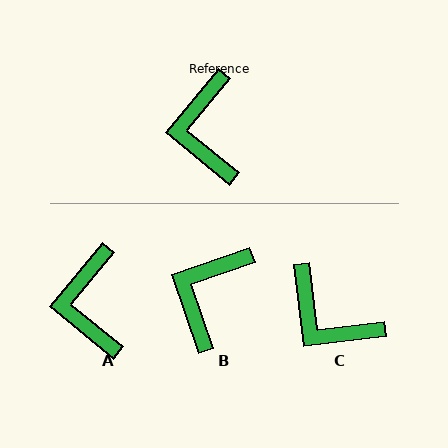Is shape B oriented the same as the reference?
No, it is off by about 32 degrees.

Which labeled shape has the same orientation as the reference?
A.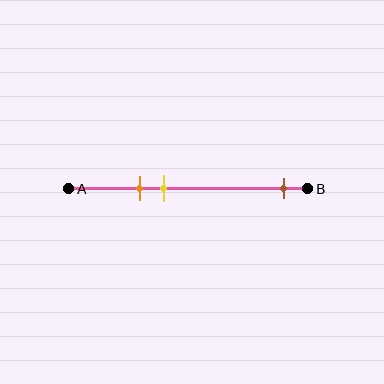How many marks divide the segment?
There are 3 marks dividing the segment.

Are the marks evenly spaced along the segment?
No, the marks are not evenly spaced.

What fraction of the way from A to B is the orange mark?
The orange mark is approximately 30% (0.3) of the way from A to B.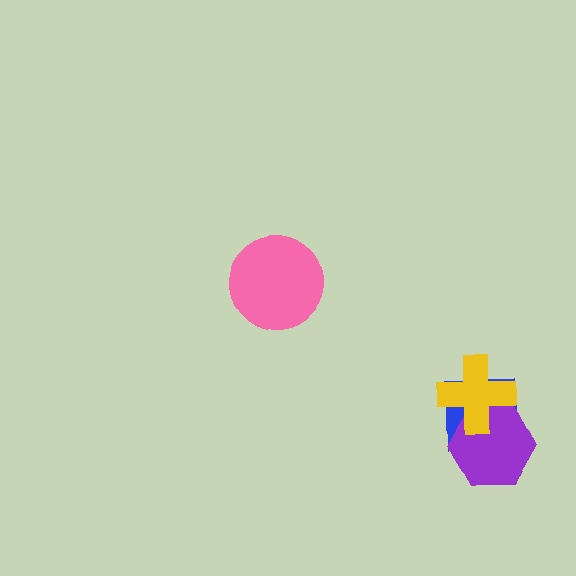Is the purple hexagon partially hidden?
Yes, it is partially covered by another shape.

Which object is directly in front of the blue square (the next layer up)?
The purple hexagon is directly in front of the blue square.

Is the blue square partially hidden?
Yes, it is partially covered by another shape.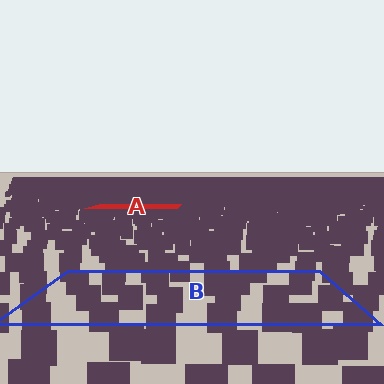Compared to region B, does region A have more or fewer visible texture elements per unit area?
Region A has more texture elements per unit area — they are packed more densely because it is farther away.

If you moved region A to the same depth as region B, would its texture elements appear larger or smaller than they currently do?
They would appear larger. At a closer depth, the same texture elements are projected at a bigger on-screen size.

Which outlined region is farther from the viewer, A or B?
Region A is farther from the viewer — the texture elements inside it appear smaller and more densely packed.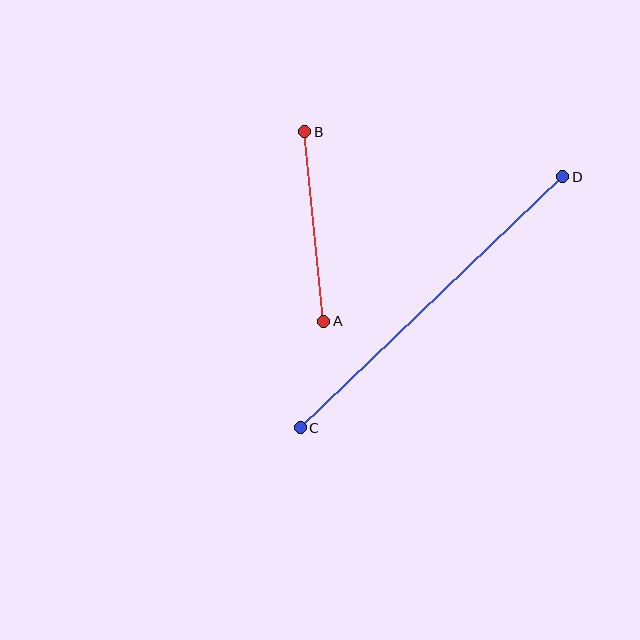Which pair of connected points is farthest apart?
Points C and D are farthest apart.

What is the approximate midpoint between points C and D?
The midpoint is at approximately (432, 302) pixels.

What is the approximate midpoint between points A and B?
The midpoint is at approximately (314, 227) pixels.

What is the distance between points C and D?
The distance is approximately 363 pixels.